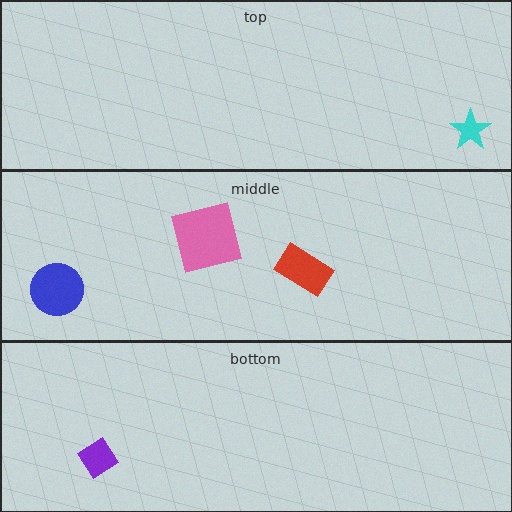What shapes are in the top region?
The cyan star.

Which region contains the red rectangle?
The middle region.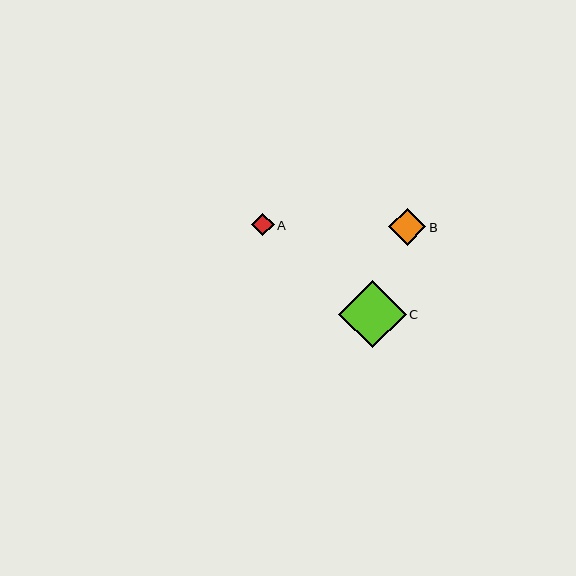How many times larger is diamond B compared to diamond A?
Diamond B is approximately 1.6 times the size of diamond A.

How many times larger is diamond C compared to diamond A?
Diamond C is approximately 3.0 times the size of diamond A.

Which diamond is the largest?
Diamond C is the largest with a size of approximately 67 pixels.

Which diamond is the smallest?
Diamond A is the smallest with a size of approximately 23 pixels.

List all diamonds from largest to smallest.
From largest to smallest: C, B, A.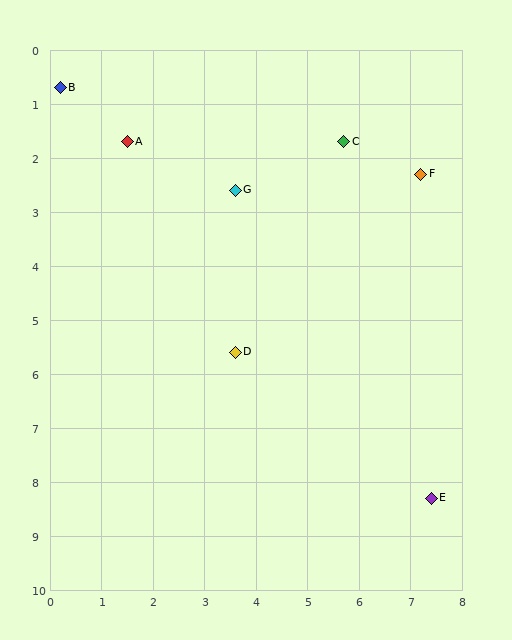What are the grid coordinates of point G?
Point G is at approximately (3.6, 2.6).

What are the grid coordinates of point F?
Point F is at approximately (7.2, 2.3).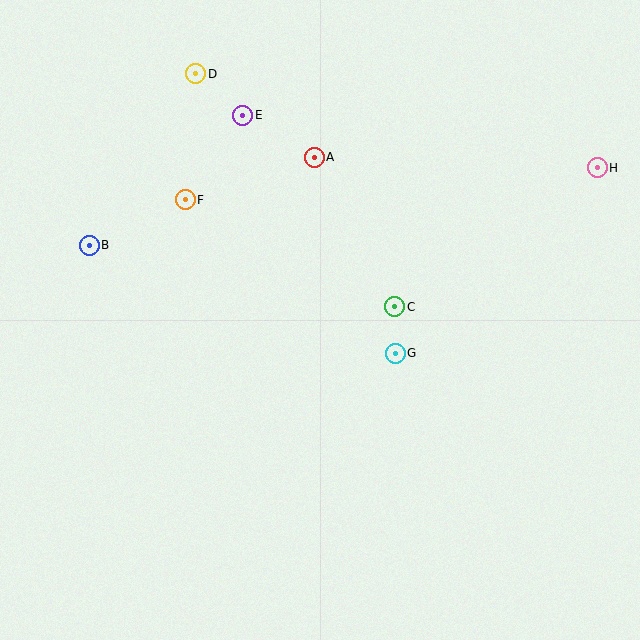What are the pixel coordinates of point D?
Point D is at (196, 74).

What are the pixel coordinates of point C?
Point C is at (395, 307).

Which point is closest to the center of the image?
Point C at (395, 307) is closest to the center.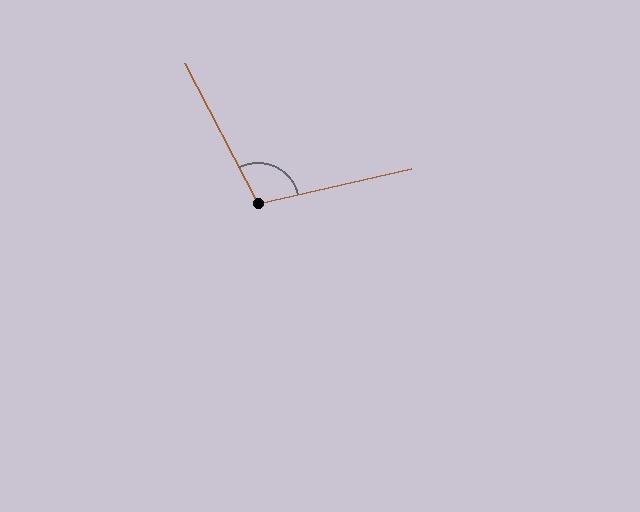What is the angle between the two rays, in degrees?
Approximately 105 degrees.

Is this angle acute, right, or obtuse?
It is obtuse.